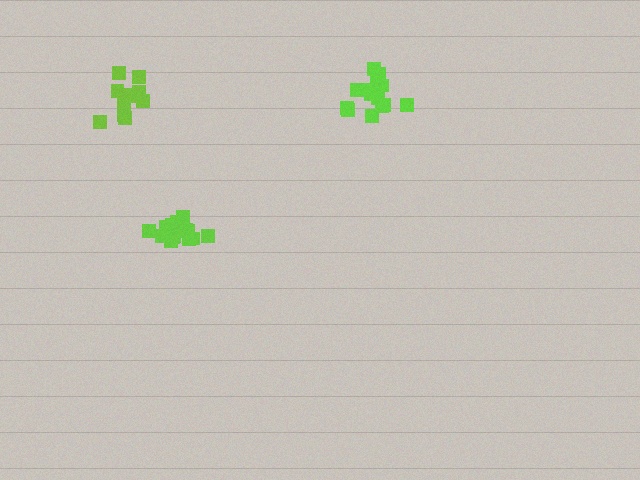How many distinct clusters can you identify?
There are 3 distinct clusters.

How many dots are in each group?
Group 1: 11 dots, Group 2: 15 dots, Group 3: 15 dots (41 total).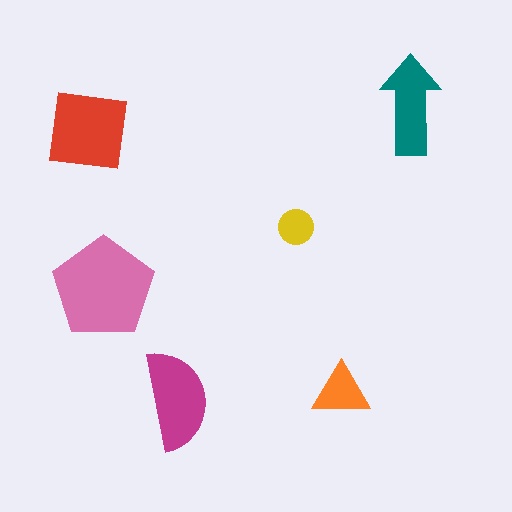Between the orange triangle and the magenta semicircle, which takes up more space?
The magenta semicircle.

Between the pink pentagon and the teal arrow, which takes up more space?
The pink pentagon.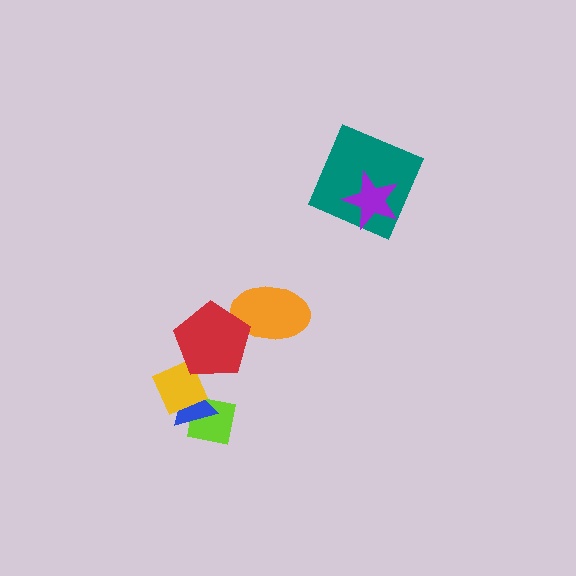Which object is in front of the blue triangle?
The yellow diamond is in front of the blue triangle.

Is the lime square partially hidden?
Yes, it is partially covered by another shape.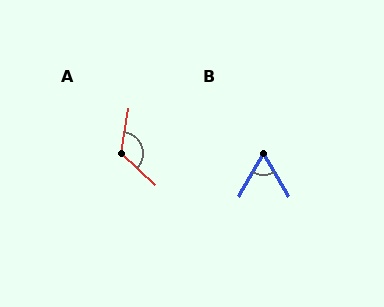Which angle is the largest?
A, at approximately 124 degrees.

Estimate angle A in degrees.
Approximately 124 degrees.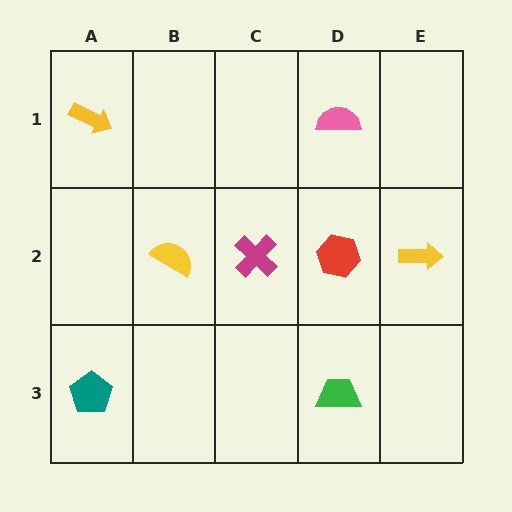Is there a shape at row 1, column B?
No, that cell is empty.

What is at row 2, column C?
A magenta cross.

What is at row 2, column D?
A red hexagon.